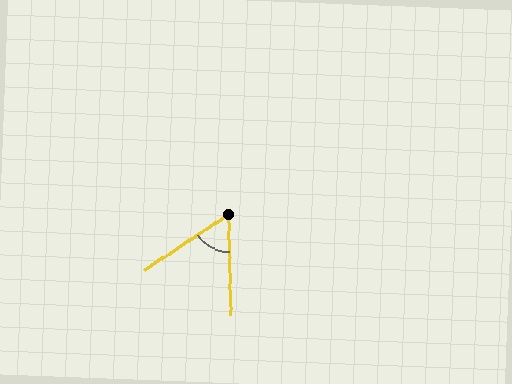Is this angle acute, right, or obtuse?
It is acute.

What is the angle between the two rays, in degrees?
Approximately 57 degrees.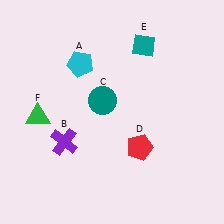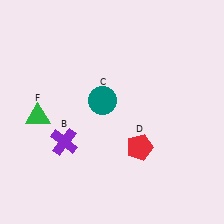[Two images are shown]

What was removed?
The cyan pentagon (A), the teal diamond (E) were removed in Image 2.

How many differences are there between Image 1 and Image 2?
There are 2 differences between the two images.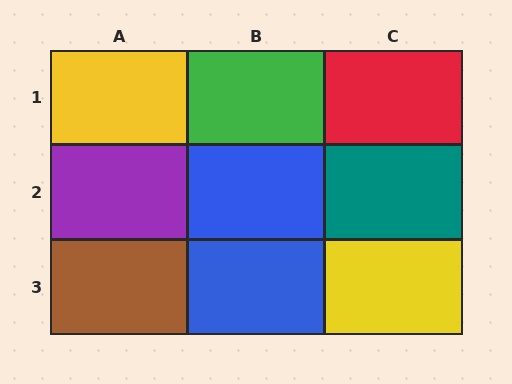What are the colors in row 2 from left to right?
Purple, blue, teal.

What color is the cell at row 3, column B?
Blue.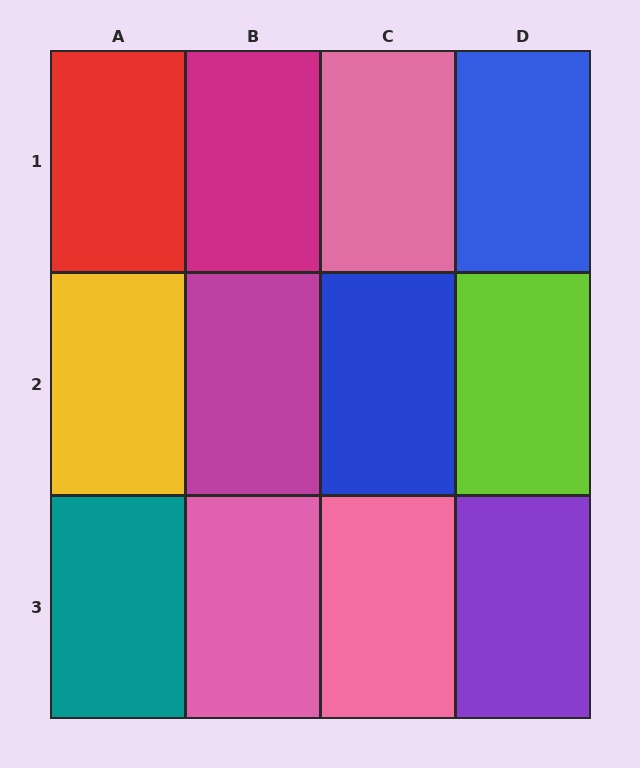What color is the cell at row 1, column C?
Pink.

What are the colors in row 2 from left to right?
Yellow, magenta, blue, lime.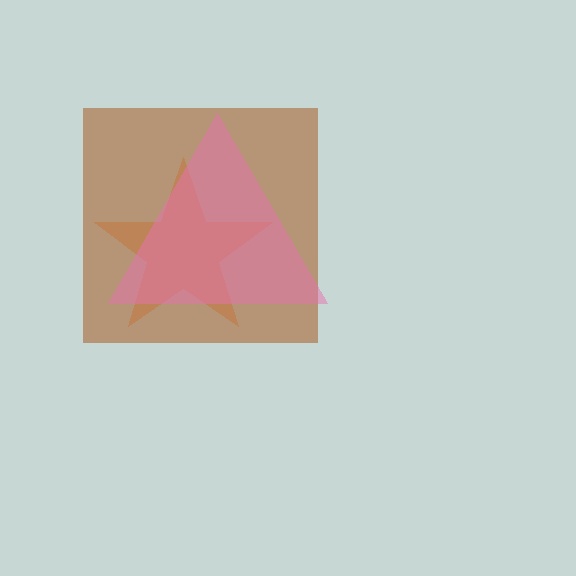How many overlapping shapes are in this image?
There are 3 overlapping shapes in the image.